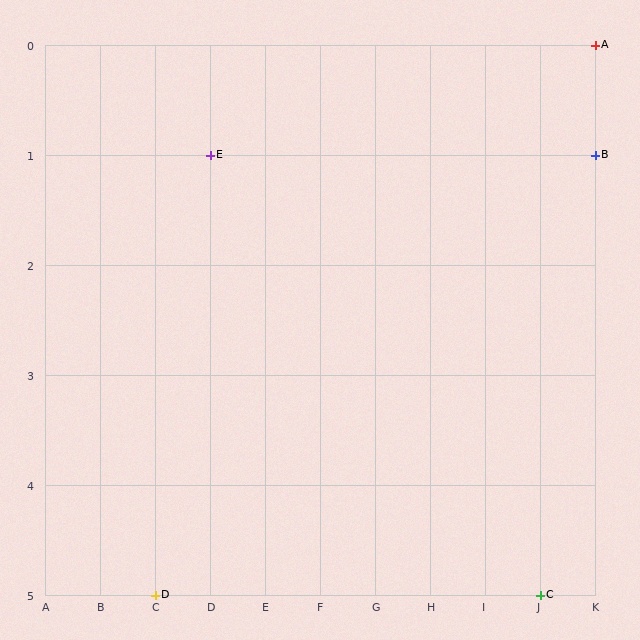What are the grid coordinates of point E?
Point E is at grid coordinates (D, 1).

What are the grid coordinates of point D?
Point D is at grid coordinates (C, 5).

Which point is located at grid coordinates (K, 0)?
Point A is at (K, 0).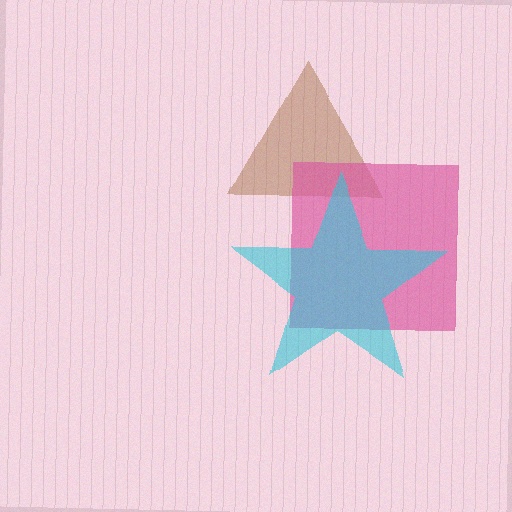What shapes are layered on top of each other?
The layered shapes are: a brown triangle, a pink square, a cyan star.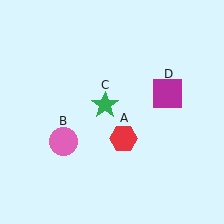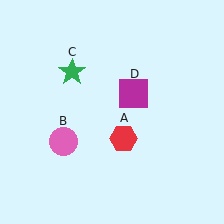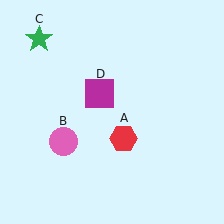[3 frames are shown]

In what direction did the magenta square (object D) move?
The magenta square (object D) moved left.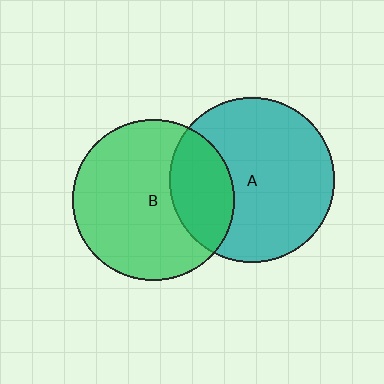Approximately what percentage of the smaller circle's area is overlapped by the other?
Approximately 30%.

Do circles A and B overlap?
Yes.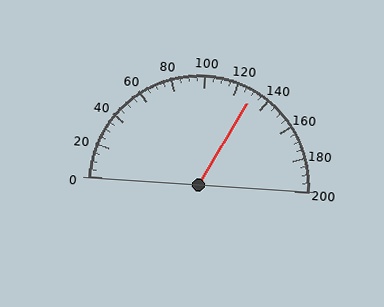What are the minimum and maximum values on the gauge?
The gauge ranges from 0 to 200.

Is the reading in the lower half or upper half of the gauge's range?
The reading is in the upper half of the range (0 to 200).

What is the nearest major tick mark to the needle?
The nearest major tick mark is 120.